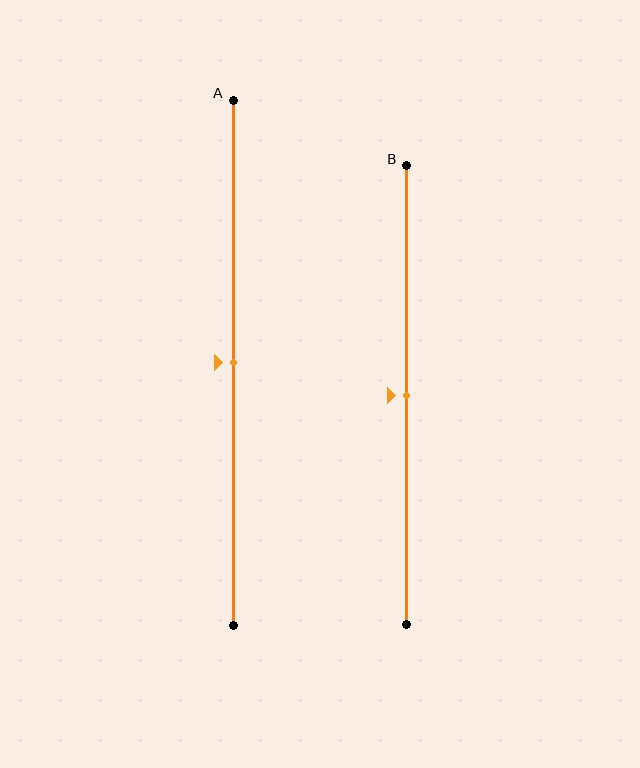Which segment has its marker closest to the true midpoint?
Segment A has its marker closest to the true midpoint.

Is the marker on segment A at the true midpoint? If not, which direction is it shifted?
Yes, the marker on segment A is at the true midpoint.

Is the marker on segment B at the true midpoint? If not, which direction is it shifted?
Yes, the marker on segment B is at the true midpoint.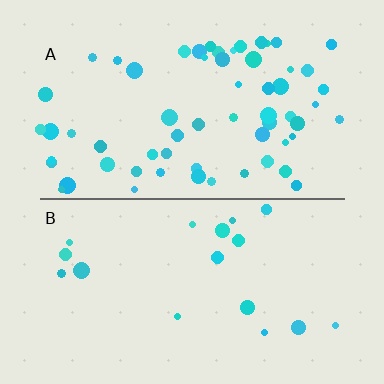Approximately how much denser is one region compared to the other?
Approximately 3.5× — region A over region B.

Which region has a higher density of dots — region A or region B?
A (the top).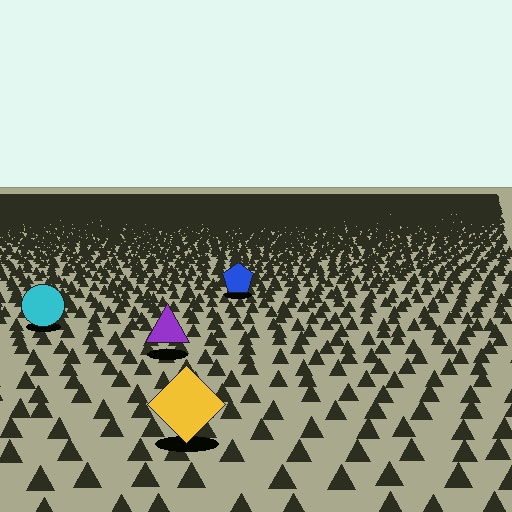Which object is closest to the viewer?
The yellow diamond is closest. The texture marks near it are larger and more spread out.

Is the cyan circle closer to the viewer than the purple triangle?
No. The purple triangle is closer — you can tell from the texture gradient: the ground texture is coarser near it.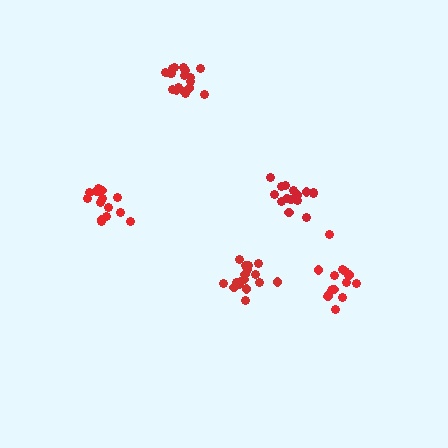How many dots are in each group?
Group 1: 16 dots, Group 2: 15 dots, Group 3: 18 dots, Group 4: 17 dots, Group 5: 15 dots (81 total).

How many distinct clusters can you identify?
There are 5 distinct clusters.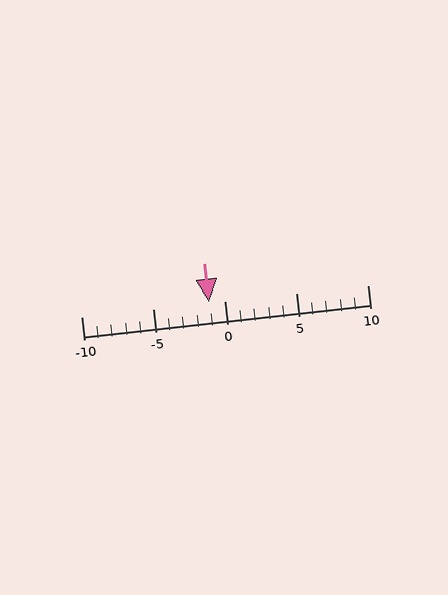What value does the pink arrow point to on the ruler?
The pink arrow points to approximately -1.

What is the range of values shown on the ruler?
The ruler shows values from -10 to 10.